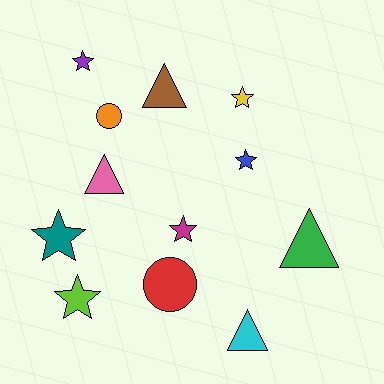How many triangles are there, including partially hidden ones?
There are 4 triangles.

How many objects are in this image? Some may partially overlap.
There are 12 objects.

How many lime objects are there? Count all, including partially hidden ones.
There is 1 lime object.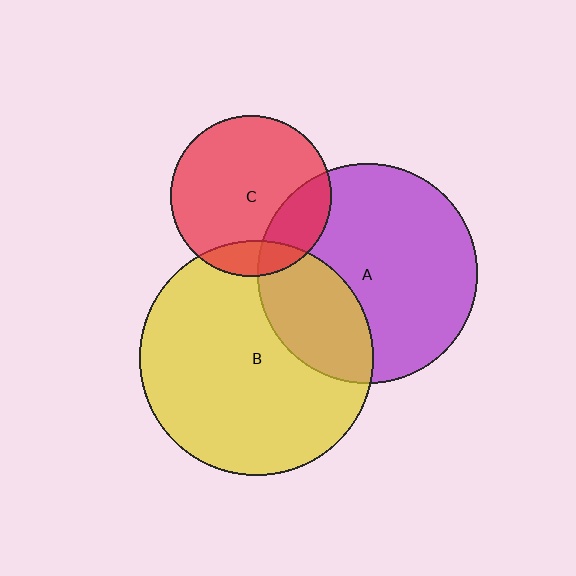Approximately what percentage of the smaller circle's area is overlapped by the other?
Approximately 15%.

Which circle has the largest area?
Circle B (yellow).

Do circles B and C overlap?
Yes.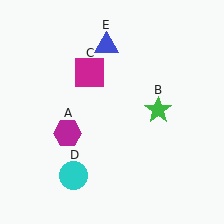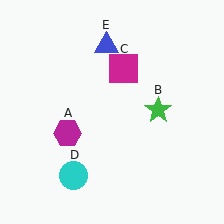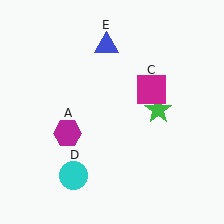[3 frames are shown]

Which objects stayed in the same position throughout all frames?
Magenta hexagon (object A) and green star (object B) and cyan circle (object D) and blue triangle (object E) remained stationary.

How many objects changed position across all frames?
1 object changed position: magenta square (object C).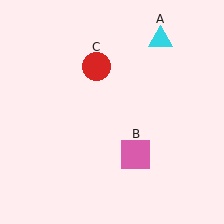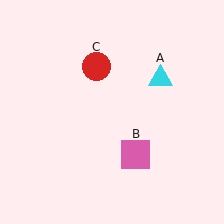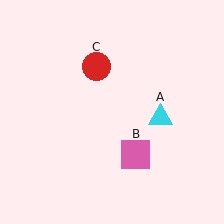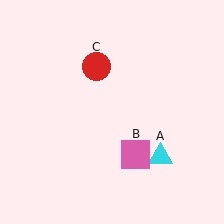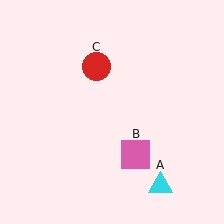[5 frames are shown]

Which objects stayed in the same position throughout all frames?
Pink square (object B) and red circle (object C) remained stationary.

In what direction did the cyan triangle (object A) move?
The cyan triangle (object A) moved down.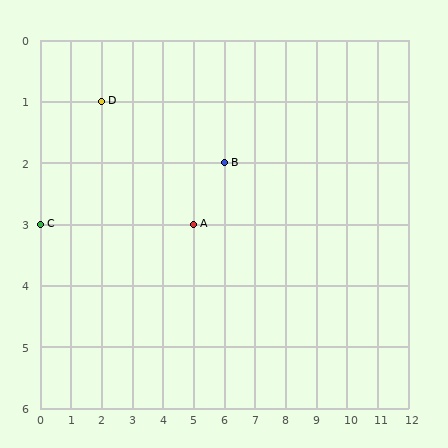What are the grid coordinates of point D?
Point D is at grid coordinates (2, 1).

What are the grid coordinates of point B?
Point B is at grid coordinates (6, 2).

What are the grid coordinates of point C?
Point C is at grid coordinates (0, 3).